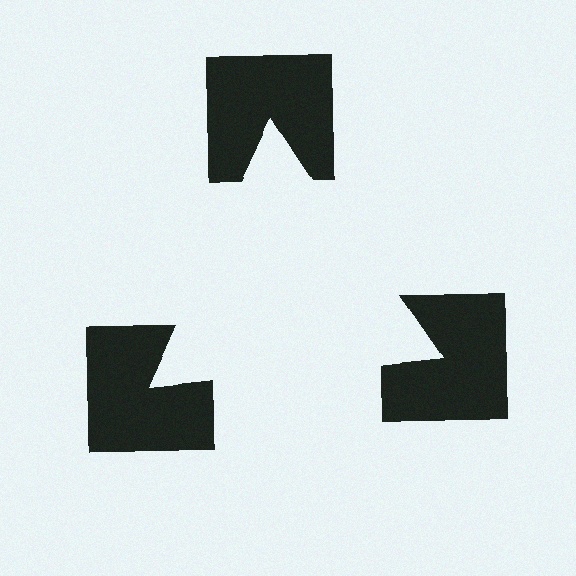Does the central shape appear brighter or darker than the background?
It typically appears slightly brighter than the background, even though no actual brightness change is drawn.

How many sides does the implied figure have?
3 sides.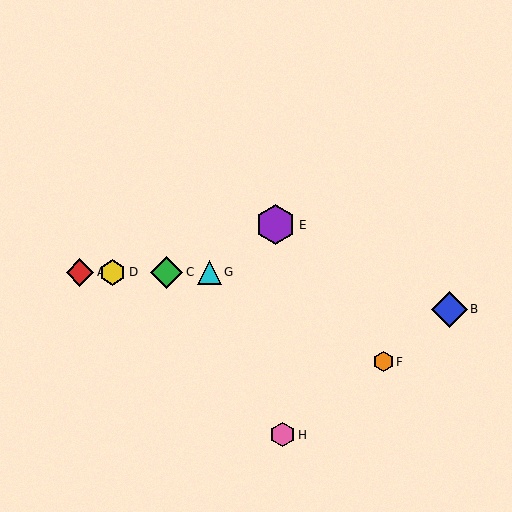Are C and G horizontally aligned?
Yes, both are at y≈272.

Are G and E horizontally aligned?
No, G is at y≈272 and E is at y≈225.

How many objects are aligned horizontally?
4 objects (A, C, D, G) are aligned horizontally.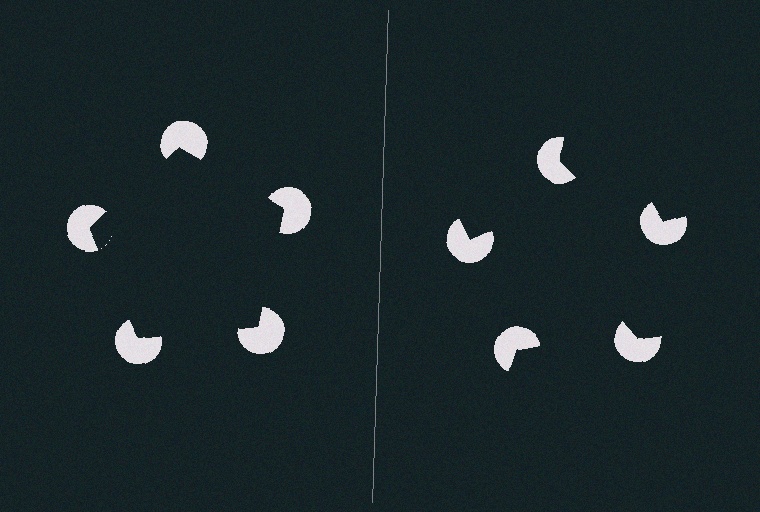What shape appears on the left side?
An illusory pentagon.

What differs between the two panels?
The pac-man discs are positioned identically on both sides; only the wedge orientations differ. On the left they align to a pentagon; on the right they are misaligned.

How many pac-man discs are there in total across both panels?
10 — 5 on each side.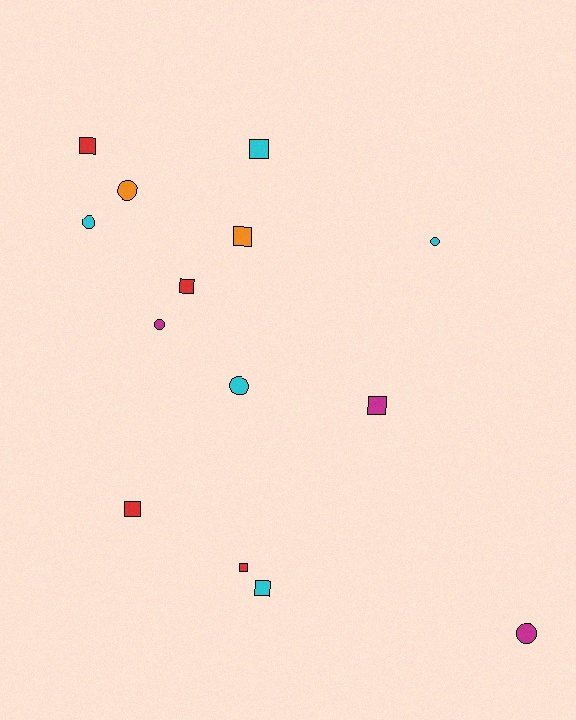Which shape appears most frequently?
Square, with 8 objects.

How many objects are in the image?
There are 14 objects.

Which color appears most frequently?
Cyan, with 5 objects.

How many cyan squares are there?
There are 2 cyan squares.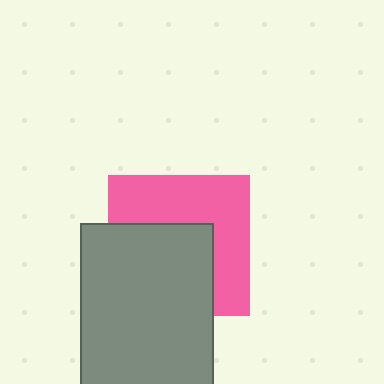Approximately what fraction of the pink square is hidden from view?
Roughly 49% of the pink square is hidden behind the gray rectangle.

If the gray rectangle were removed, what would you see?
You would see the complete pink square.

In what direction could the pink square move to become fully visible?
The pink square could move toward the upper-right. That would shift it out from behind the gray rectangle entirely.